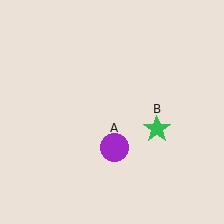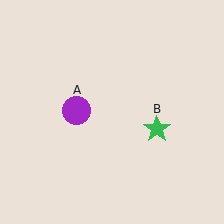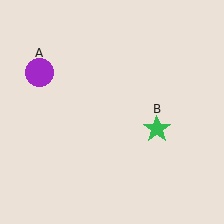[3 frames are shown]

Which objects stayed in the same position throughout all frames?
Green star (object B) remained stationary.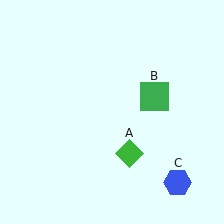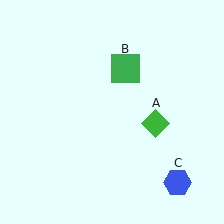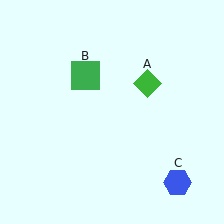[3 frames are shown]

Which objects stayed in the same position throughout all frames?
Blue hexagon (object C) remained stationary.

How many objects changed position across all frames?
2 objects changed position: green diamond (object A), green square (object B).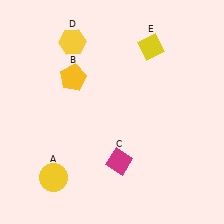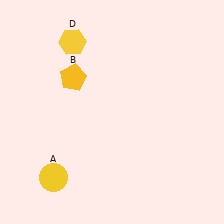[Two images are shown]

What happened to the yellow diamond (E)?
The yellow diamond (E) was removed in Image 2. It was in the top-right area of Image 1.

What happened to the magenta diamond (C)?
The magenta diamond (C) was removed in Image 2. It was in the bottom-right area of Image 1.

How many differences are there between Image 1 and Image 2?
There are 2 differences between the two images.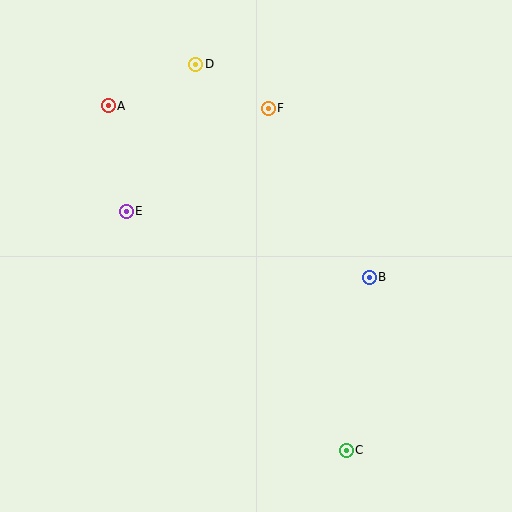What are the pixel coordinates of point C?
Point C is at (346, 450).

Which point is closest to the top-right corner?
Point F is closest to the top-right corner.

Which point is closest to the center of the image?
Point B at (369, 277) is closest to the center.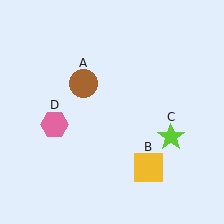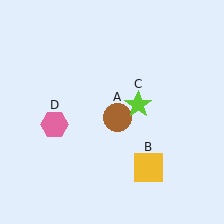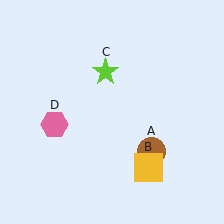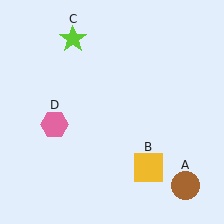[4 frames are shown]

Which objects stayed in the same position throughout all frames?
Yellow square (object B) and pink hexagon (object D) remained stationary.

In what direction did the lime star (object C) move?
The lime star (object C) moved up and to the left.